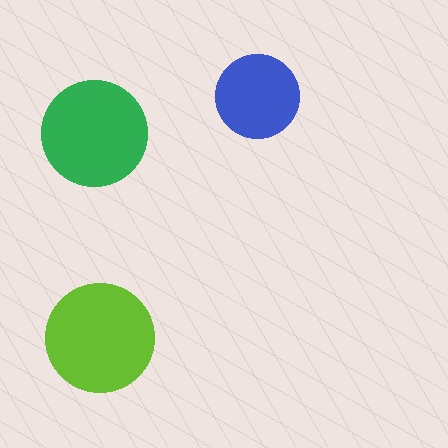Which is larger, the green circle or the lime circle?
The lime one.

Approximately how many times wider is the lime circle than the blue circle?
About 1.5 times wider.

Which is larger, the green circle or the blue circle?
The green one.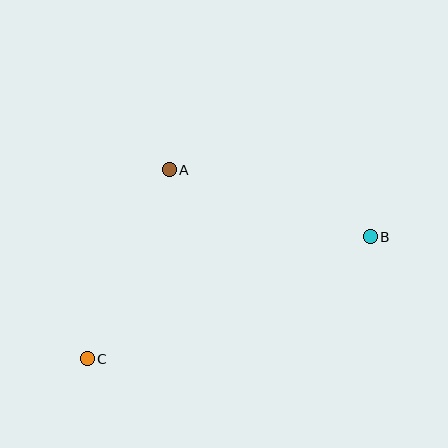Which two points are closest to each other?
Points A and C are closest to each other.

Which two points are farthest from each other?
Points B and C are farthest from each other.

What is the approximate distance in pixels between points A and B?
The distance between A and B is approximately 212 pixels.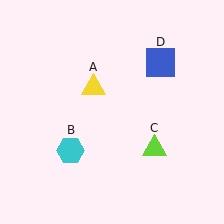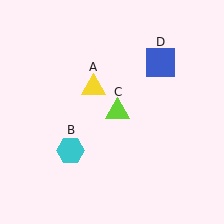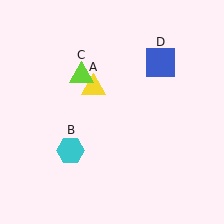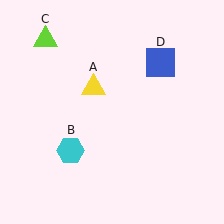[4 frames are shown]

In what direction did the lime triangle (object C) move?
The lime triangle (object C) moved up and to the left.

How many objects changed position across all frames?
1 object changed position: lime triangle (object C).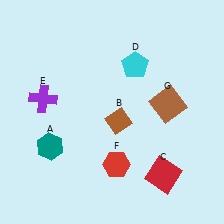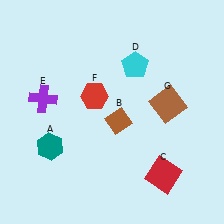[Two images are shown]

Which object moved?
The red hexagon (F) moved up.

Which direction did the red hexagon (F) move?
The red hexagon (F) moved up.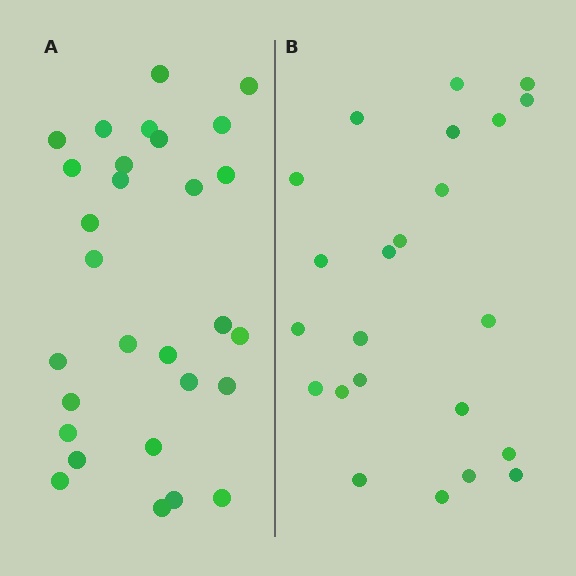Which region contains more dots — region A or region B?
Region A (the left region) has more dots.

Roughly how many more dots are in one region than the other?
Region A has about 6 more dots than region B.